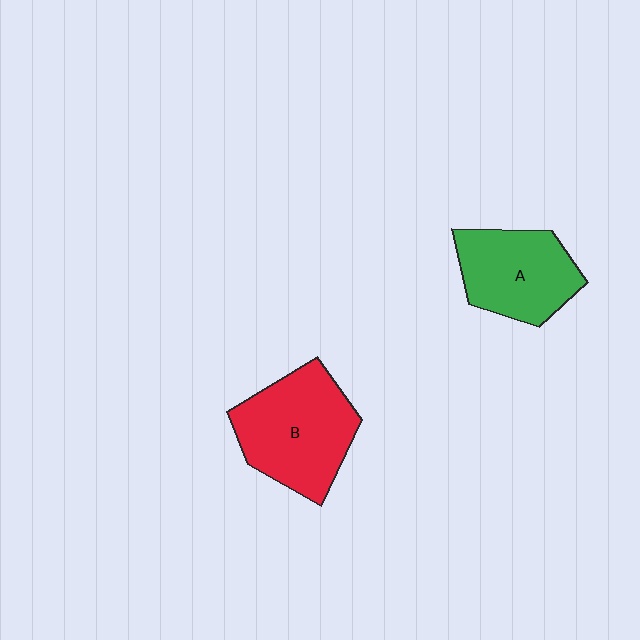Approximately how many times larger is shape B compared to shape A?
Approximately 1.2 times.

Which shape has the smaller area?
Shape A (green).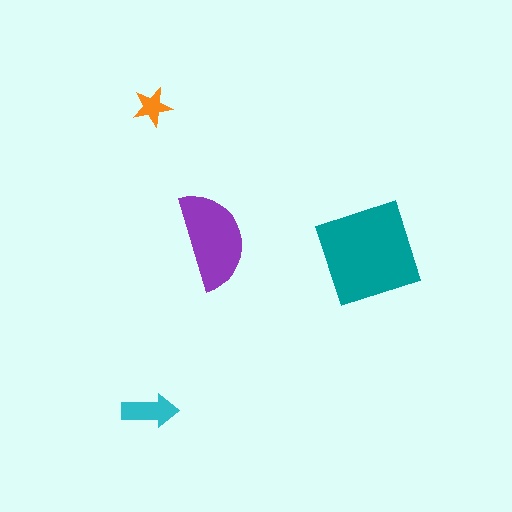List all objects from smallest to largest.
The orange star, the cyan arrow, the purple semicircle, the teal square.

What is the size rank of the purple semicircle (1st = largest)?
2nd.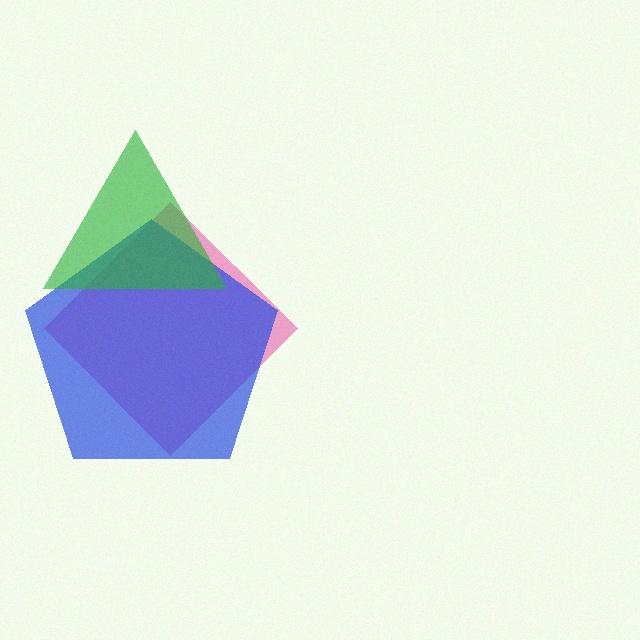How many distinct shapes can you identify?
There are 3 distinct shapes: a pink diamond, a blue pentagon, a green triangle.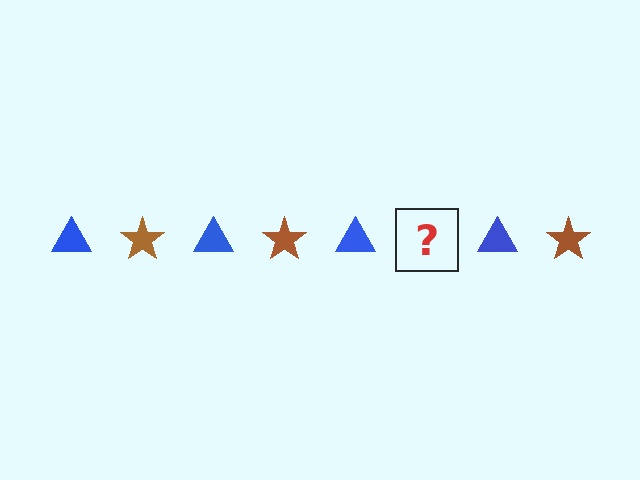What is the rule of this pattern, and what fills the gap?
The rule is that the pattern alternates between blue triangle and brown star. The gap should be filled with a brown star.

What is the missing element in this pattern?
The missing element is a brown star.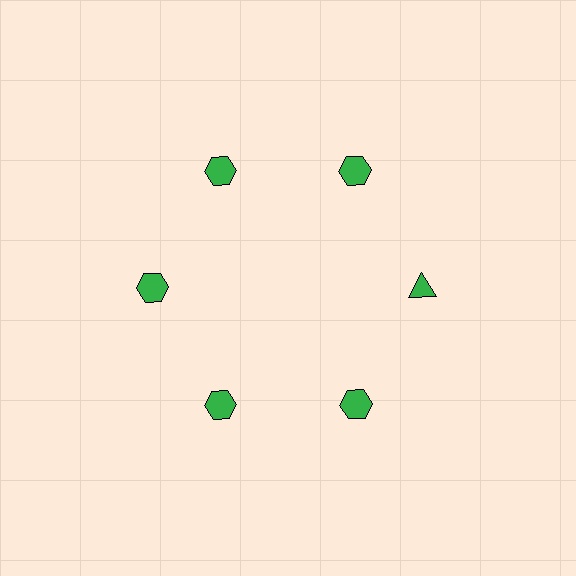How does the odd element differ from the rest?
It has a different shape: triangle instead of hexagon.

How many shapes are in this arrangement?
There are 6 shapes arranged in a ring pattern.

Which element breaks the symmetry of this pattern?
The green triangle at roughly the 3 o'clock position breaks the symmetry. All other shapes are green hexagons.